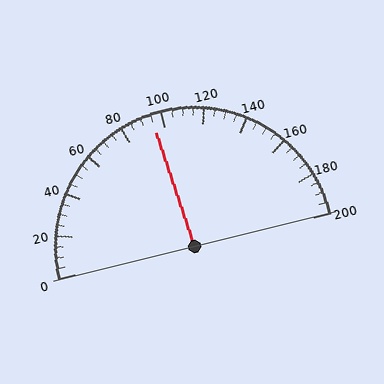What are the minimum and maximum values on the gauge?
The gauge ranges from 0 to 200.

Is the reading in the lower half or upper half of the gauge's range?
The reading is in the lower half of the range (0 to 200).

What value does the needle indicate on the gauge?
The needle indicates approximately 95.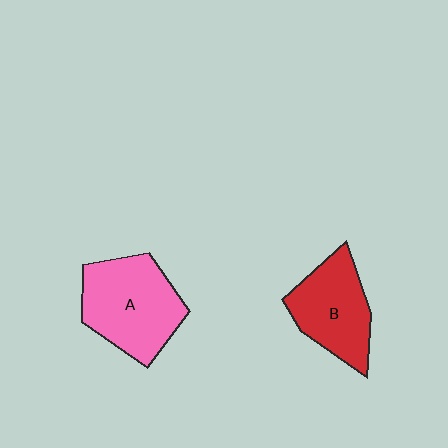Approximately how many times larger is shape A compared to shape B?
Approximately 1.2 times.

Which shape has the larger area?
Shape A (pink).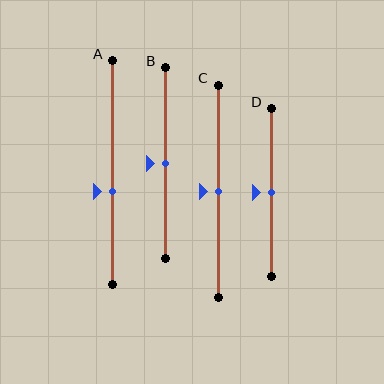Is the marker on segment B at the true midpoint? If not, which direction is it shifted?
Yes, the marker on segment B is at the true midpoint.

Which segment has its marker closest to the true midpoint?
Segment B has its marker closest to the true midpoint.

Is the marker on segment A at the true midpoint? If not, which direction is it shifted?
No, the marker on segment A is shifted downward by about 8% of the segment length.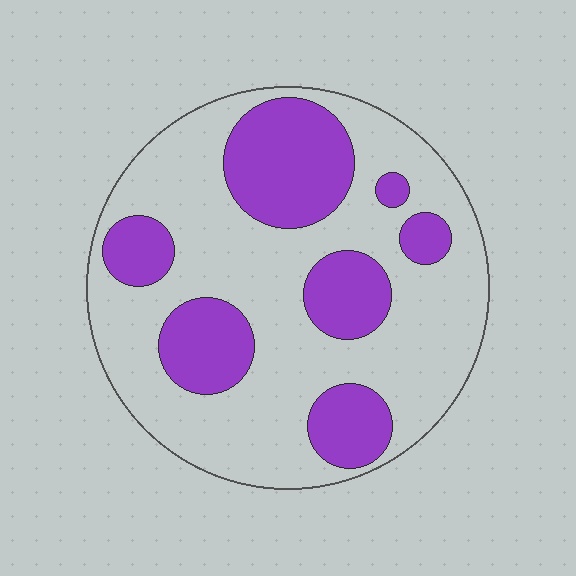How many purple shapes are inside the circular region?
7.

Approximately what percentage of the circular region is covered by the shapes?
Approximately 30%.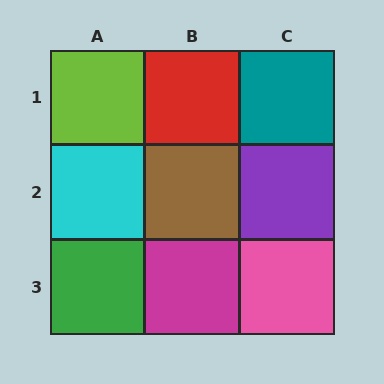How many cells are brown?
1 cell is brown.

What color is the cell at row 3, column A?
Green.